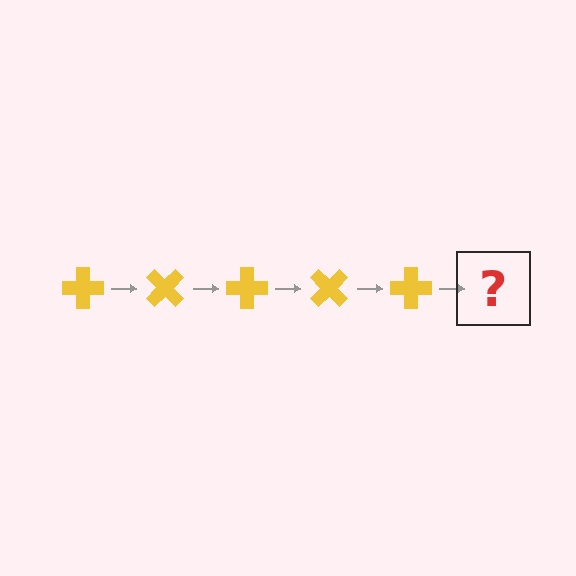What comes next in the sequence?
The next element should be a yellow cross rotated 225 degrees.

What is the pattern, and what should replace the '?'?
The pattern is that the cross rotates 45 degrees each step. The '?' should be a yellow cross rotated 225 degrees.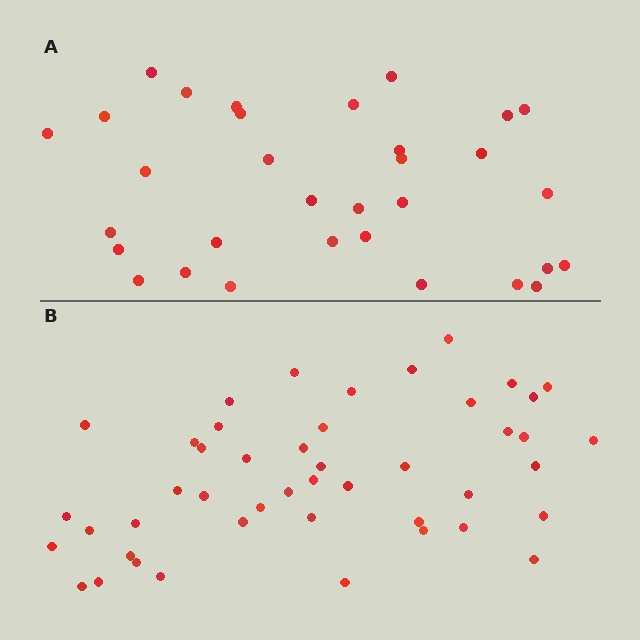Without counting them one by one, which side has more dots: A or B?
Region B (the bottom region) has more dots.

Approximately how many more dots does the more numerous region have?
Region B has approximately 15 more dots than region A.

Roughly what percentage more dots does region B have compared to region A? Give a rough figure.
About 45% more.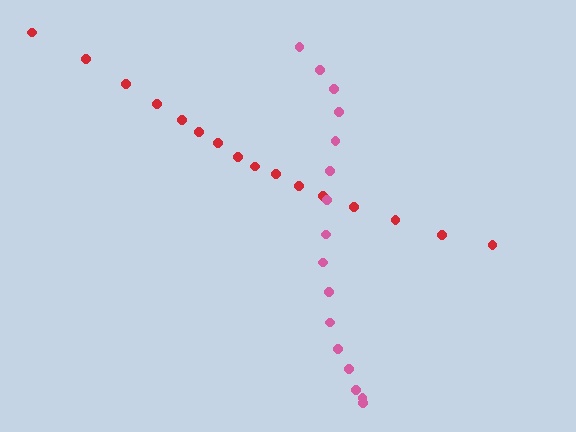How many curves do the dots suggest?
There are 2 distinct paths.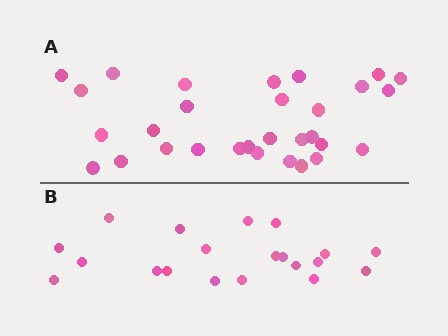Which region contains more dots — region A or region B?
Region A (the top region) has more dots.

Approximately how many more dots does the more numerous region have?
Region A has roughly 10 or so more dots than region B.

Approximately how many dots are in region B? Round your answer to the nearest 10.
About 20 dots.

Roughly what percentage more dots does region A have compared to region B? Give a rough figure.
About 50% more.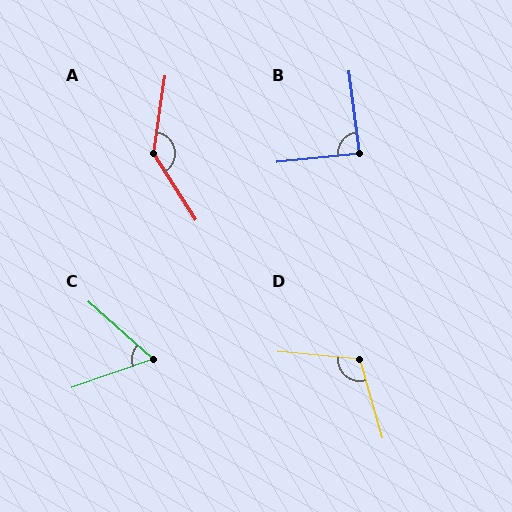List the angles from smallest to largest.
C (61°), B (88°), D (111°), A (139°).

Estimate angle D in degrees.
Approximately 111 degrees.